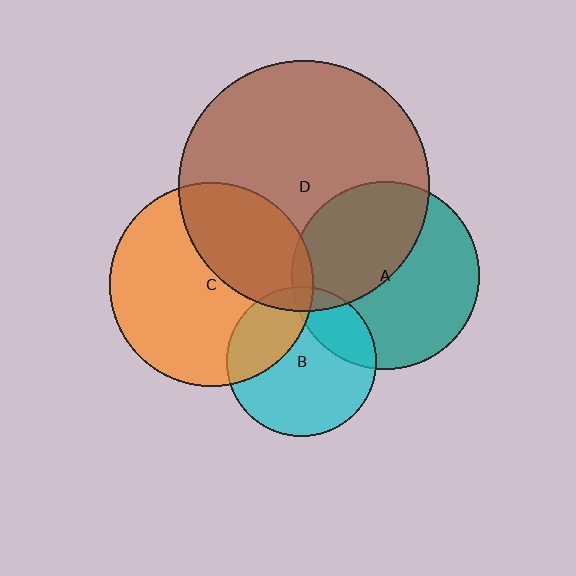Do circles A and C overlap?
Yes.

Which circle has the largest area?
Circle D (brown).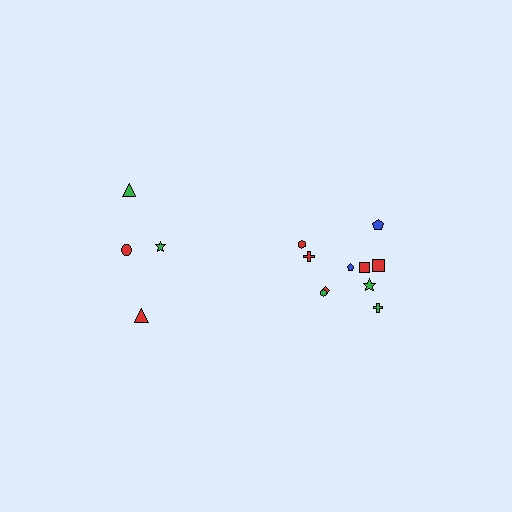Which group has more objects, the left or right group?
The right group.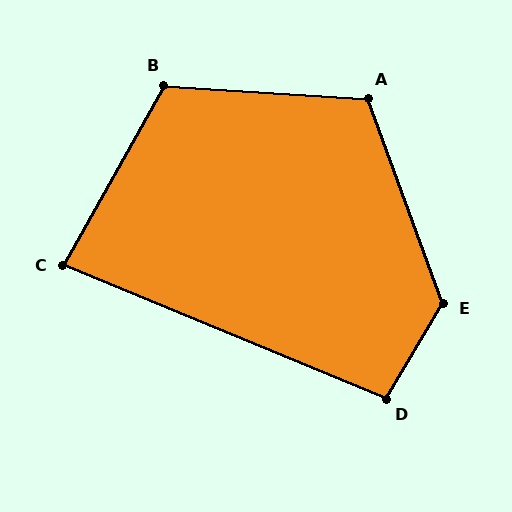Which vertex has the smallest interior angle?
C, at approximately 83 degrees.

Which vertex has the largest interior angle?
E, at approximately 129 degrees.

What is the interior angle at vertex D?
Approximately 98 degrees (obtuse).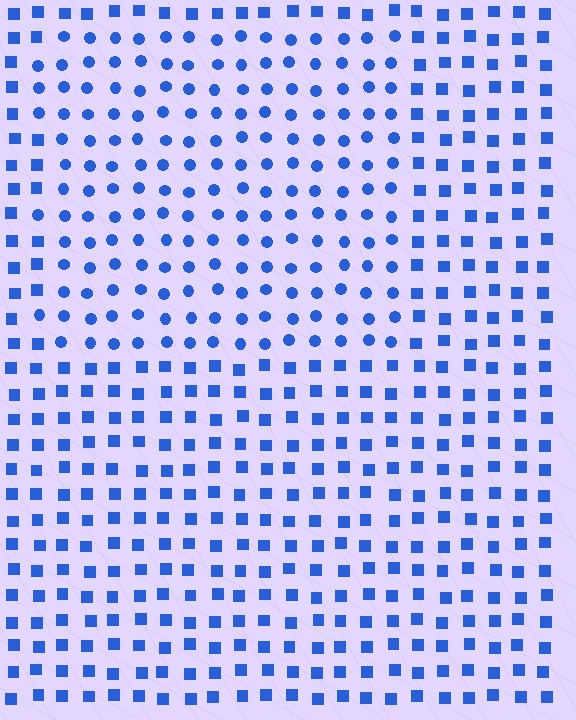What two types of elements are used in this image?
The image uses circles inside the rectangle region and squares outside it.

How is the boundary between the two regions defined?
The boundary is defined by a change in element shape: circles inside vs. squares outside. All elements share the same color and spacing.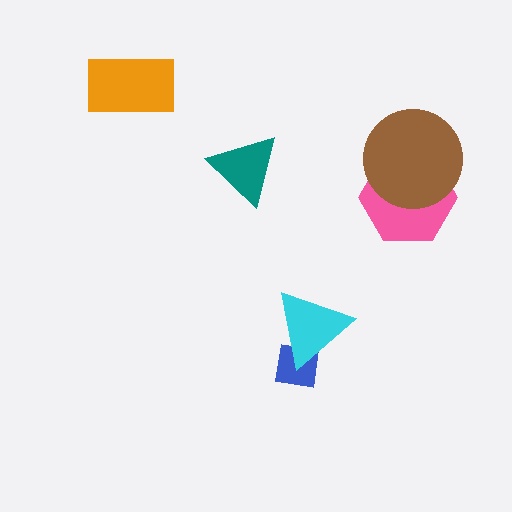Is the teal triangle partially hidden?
No, no other shape covers it.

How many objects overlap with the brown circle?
1 object overlaps with the brown circle.